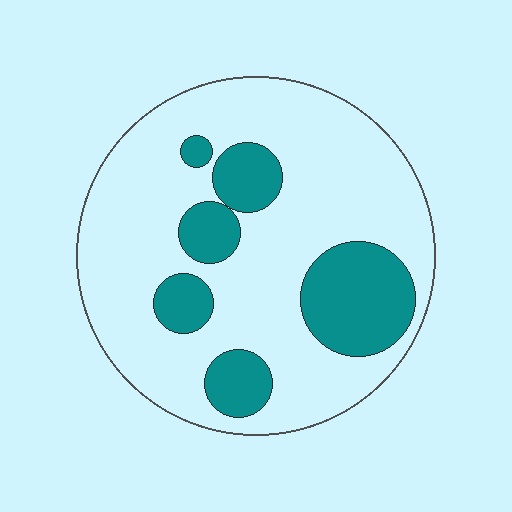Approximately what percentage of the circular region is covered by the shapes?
Approximately 25%.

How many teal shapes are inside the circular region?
6.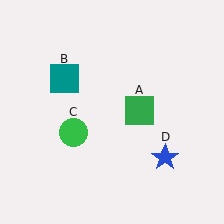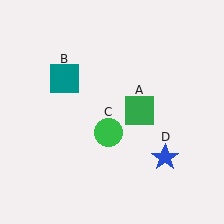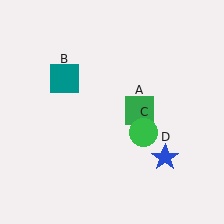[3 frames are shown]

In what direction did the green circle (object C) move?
The green circle (object C) moved right.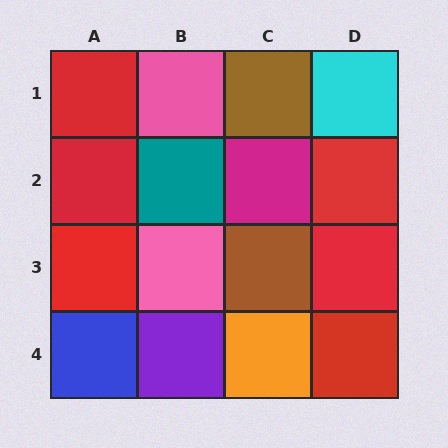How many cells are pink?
2 cells are pink.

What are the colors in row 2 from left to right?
Red, teal, magenta, red.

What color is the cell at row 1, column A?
Red.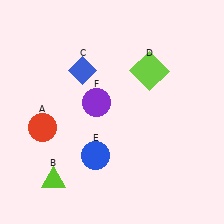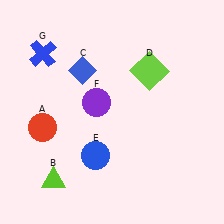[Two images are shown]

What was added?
A blue cross (G) was added in Image 2.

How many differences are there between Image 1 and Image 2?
There is 1 difference between the two images.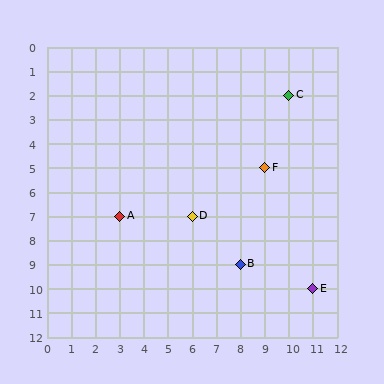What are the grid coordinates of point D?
Point D is at grid coordinates (6, 7).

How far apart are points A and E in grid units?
Points A and E are 8 columns and 3 rows apart (about 8.5 grid units diagonally).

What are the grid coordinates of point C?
Point C is at grid coordinates (10, 2).